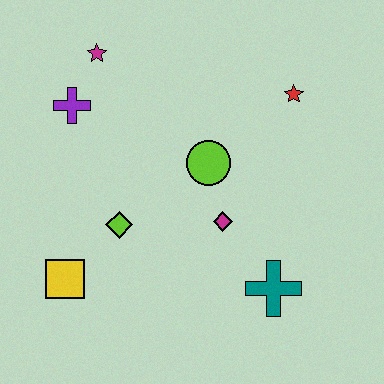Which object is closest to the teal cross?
The magenta diamond is closest to the teal cross.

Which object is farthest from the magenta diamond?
The magenta star is farthest from the magenta diamond.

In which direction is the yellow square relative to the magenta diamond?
The yellow square is to the left of the magenta diamond.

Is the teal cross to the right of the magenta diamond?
Yes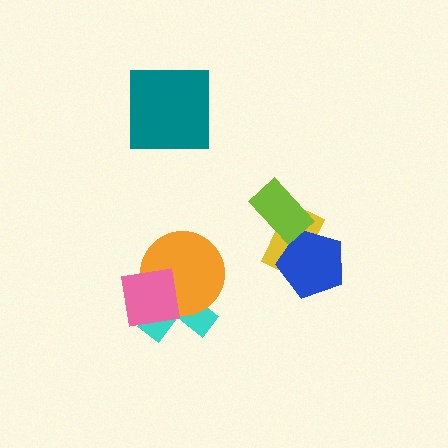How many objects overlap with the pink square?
2 objects overlap with the pink square.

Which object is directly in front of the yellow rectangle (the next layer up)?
The blue pentagon is directly in front of the yellow rectangle.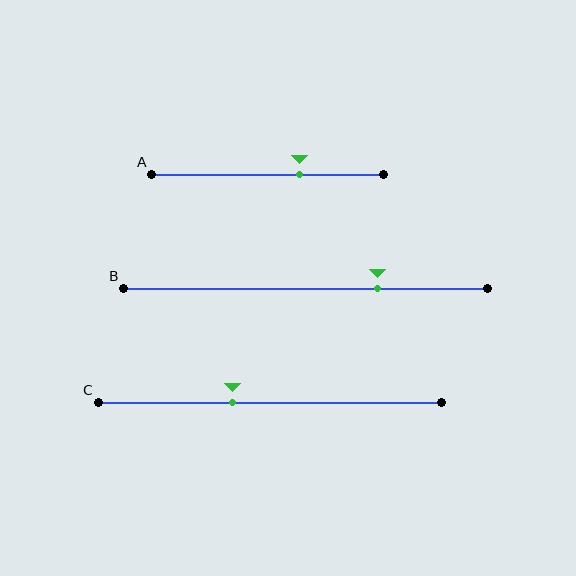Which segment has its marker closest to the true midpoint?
Segment C has its marker closest to the true midpoint.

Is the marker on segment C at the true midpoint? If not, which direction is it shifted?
No, the marker on segment C is shifted to the left by about 11% of the segment length.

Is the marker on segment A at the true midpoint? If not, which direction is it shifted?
No, the marker on segment A is shifted to the right by about 14% of the segment length.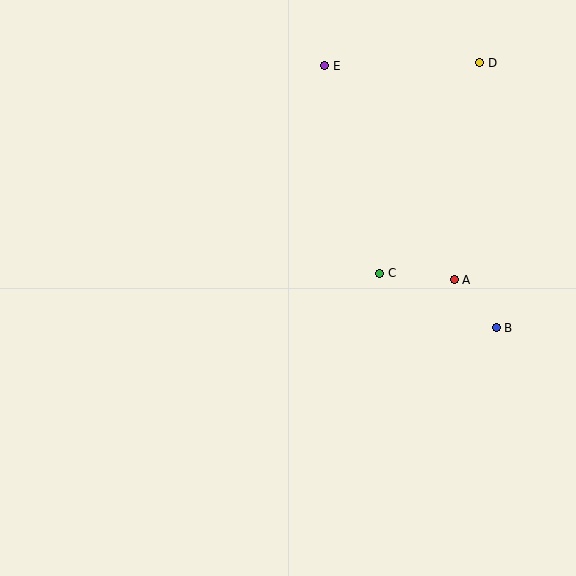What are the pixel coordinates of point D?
Point D is at (480, 63).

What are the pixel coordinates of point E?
Point E is at (325, 66).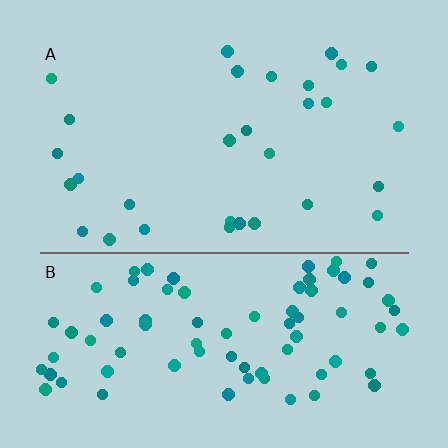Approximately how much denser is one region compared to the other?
Approximately 2.8× — region B over region A.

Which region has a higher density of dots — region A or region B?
B (the bottom).